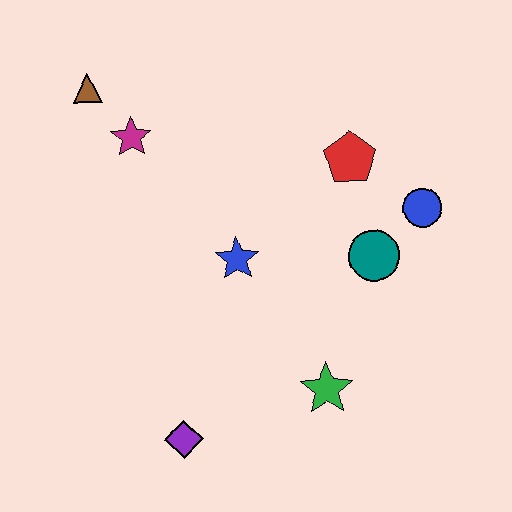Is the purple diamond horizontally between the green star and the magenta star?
Yes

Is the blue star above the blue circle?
No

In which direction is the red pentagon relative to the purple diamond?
The red pentagon is above the purple diamond.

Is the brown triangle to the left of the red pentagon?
Yes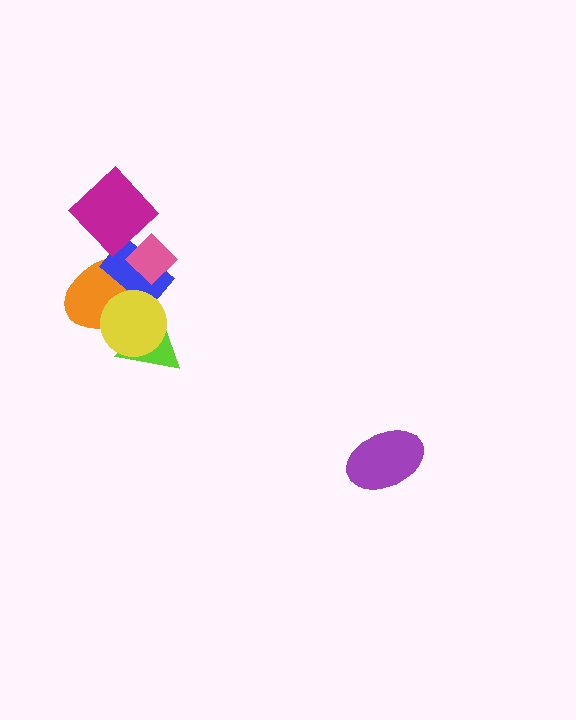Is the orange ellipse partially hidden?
Yes, it is partially covered by another shape.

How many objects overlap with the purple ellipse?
0 objects overlap with the purple ellipse.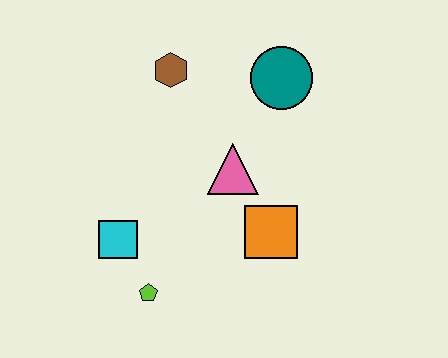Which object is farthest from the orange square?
The brown hexagon is farthest from the orange square.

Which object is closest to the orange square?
The pink triangle is closest to the orange square.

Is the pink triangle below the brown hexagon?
Yes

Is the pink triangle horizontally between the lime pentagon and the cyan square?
No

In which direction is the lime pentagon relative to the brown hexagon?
The lime pentagon is below the brown hexagon.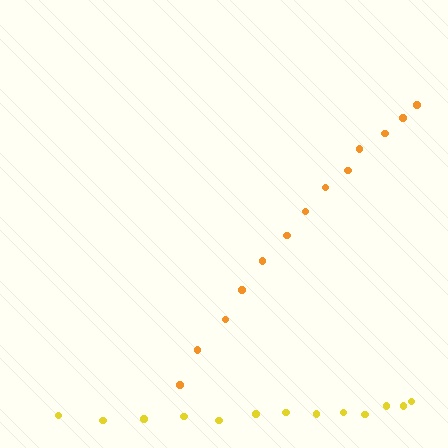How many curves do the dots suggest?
There are 2 distinct paths.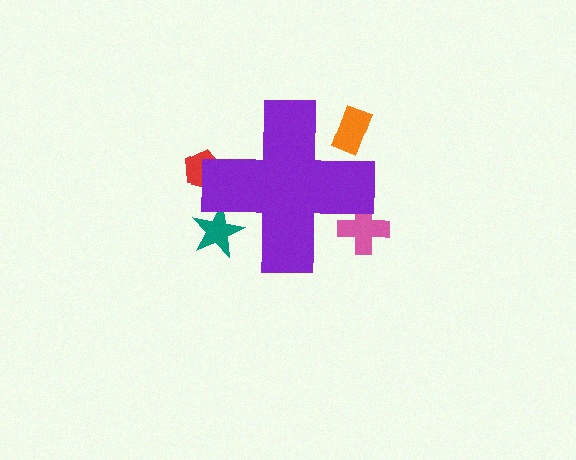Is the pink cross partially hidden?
Yes, the pink cross is partially hidden behind the purple cross.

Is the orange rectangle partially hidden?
Yes, the orange rectangle is partially hidden behind the purple cross.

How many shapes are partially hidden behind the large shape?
4 shapes are partially hidden.